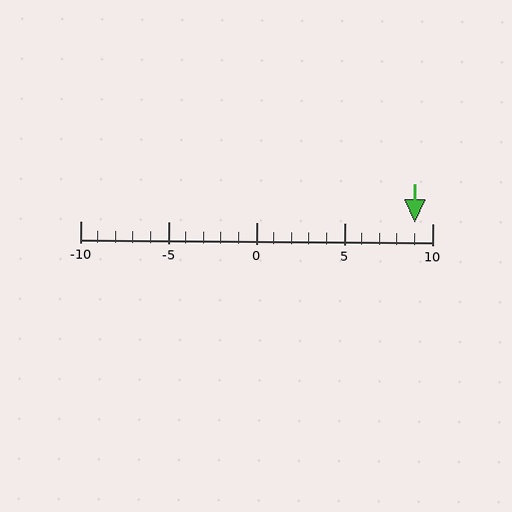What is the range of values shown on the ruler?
The ruler shows values from -10 to 10.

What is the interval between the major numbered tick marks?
The major tick marks are spaced 5 units apart.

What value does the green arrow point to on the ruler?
The green arrow points to approximately 9.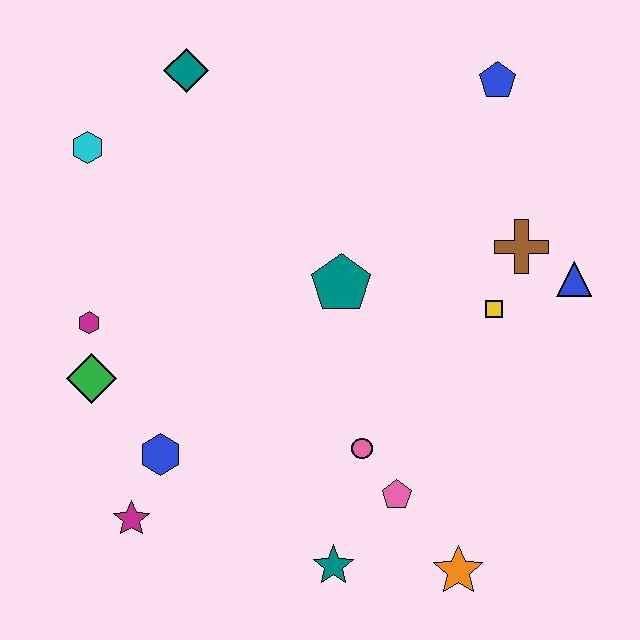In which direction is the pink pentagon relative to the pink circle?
The pink pentagon is below the pink circle.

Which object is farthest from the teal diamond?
The orange star is farthest from the teal diamond.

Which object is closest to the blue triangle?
The brown cross is closest to the blue triangle.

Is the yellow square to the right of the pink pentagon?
Yes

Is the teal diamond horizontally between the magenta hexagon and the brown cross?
Yes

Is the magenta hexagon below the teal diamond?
Yes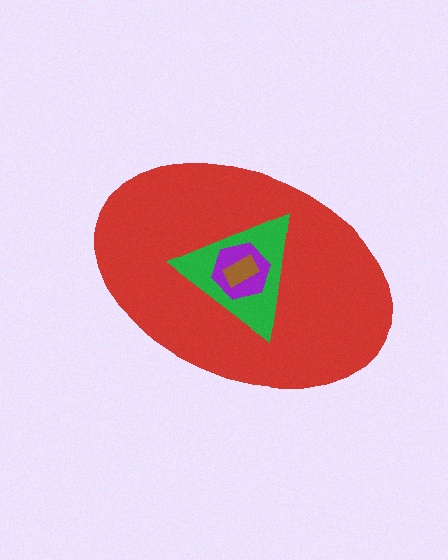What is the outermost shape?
The red ellipse.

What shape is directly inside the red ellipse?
The green triangle.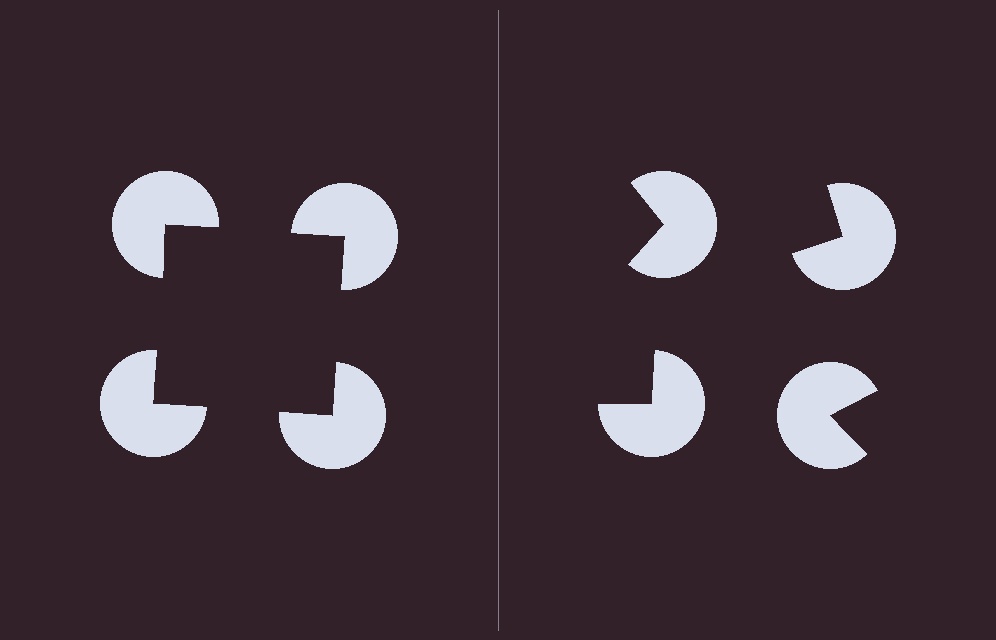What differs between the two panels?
The pac-man discs are positioned identically on both sides; only the wedge orientations differ. On the left they align to a square; on the right they are misaligned.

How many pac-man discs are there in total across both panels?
8 — 4 on each side.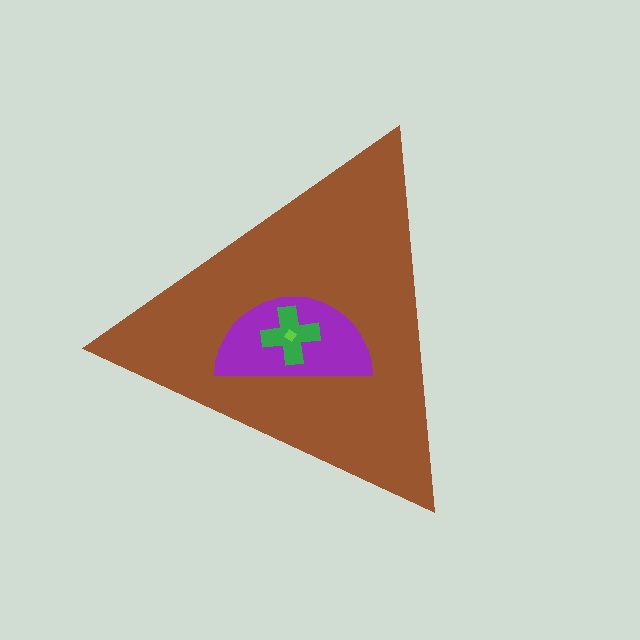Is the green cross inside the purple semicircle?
Yes.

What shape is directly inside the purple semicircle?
The green cross.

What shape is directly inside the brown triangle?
The purple semicircle.